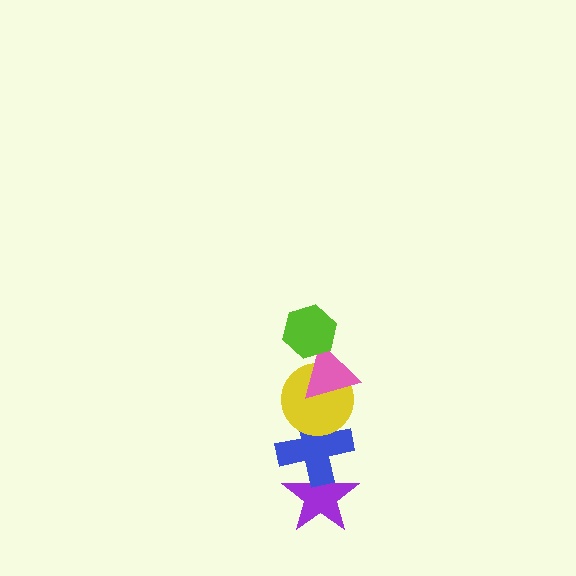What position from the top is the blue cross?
The blue cross is 4th from the top.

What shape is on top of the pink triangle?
The lime hexagon is on top of the pink triangle.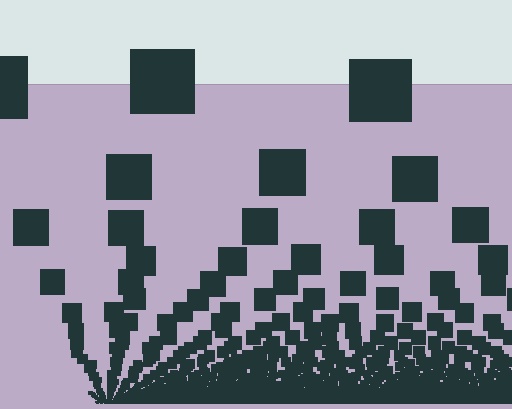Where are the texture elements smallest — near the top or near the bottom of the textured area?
Near the bottom.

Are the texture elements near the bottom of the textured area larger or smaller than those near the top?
Smaller. The gradient is inverted — elements near the bottom are smaller and denser.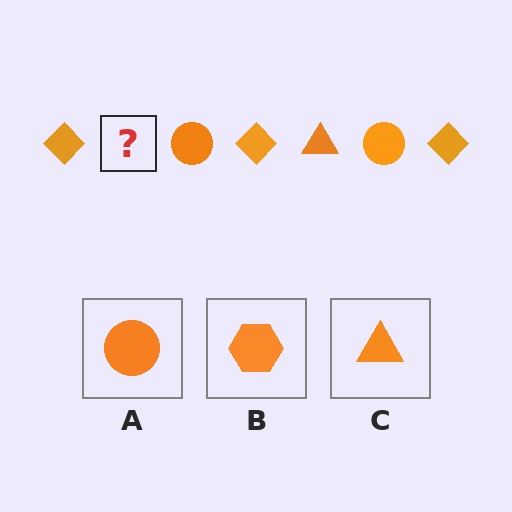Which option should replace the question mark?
Option C.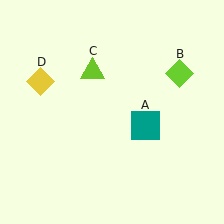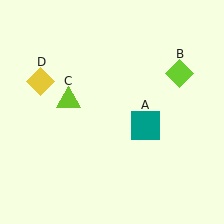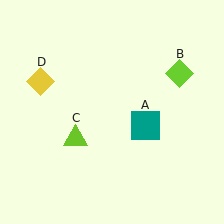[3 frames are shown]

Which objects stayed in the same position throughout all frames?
Teal square (object A) and lime diamond (object B) and yellow diamond (object D) remained stationary.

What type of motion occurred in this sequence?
The lime triangle (object C) rotated counterclockwise around the center of the scene.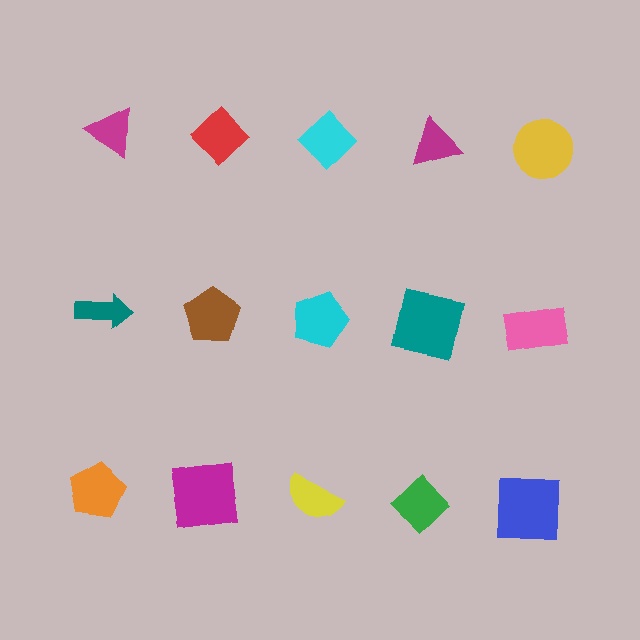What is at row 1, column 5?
A yellow circle.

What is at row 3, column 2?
A magenta square.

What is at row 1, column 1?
A magenta triangle.